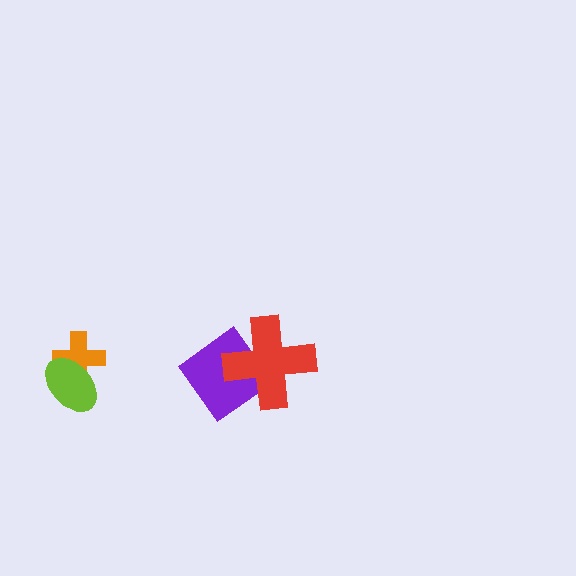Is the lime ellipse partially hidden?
No, no other shape covers it.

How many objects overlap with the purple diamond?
1 object overlaps with the purple diamond.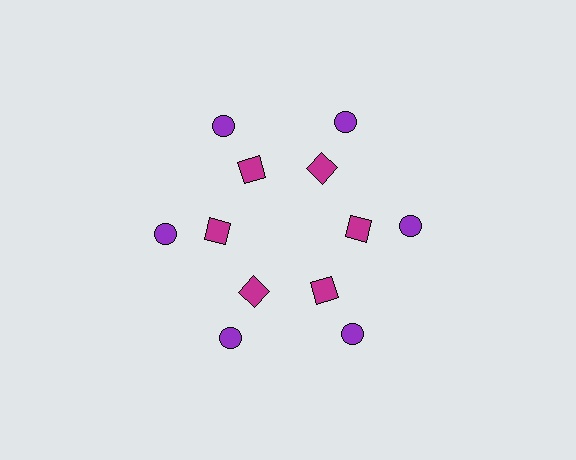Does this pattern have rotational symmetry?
Yes, this pattern has 6-fold rotational symmetry. It looks the same after rotating 60 degrees around the center.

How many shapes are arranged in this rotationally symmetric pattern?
There are 12 shapes, arranged in 6 groups of 2.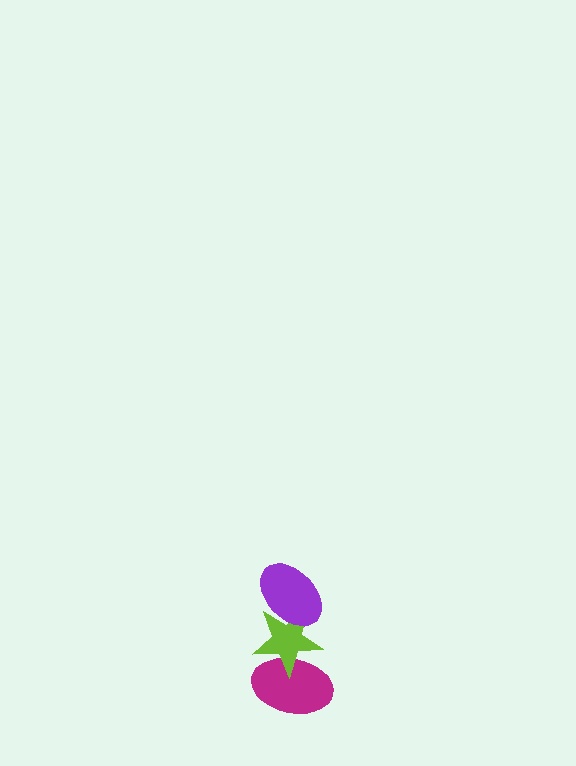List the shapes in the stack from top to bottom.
From top to bottom: the purple ellipse, the lime star, the magenta ellipse.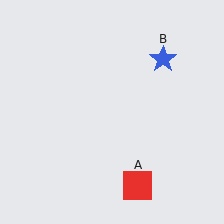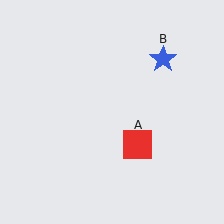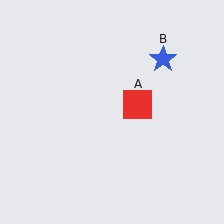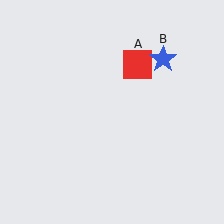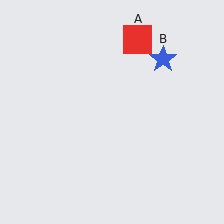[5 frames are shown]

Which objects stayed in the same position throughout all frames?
Blue star (object B) remained stationary.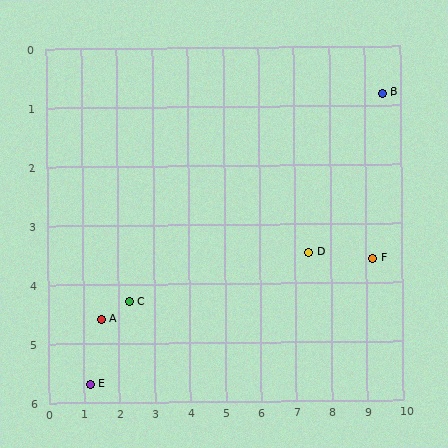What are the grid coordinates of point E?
Point E is at approximately (1.2, 5.7).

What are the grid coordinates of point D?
Point D is at approximately (7.4, 3.5).